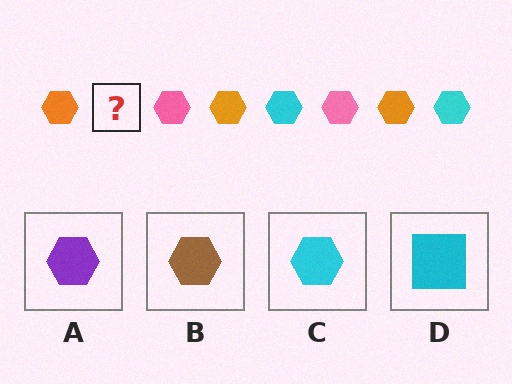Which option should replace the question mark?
Option C.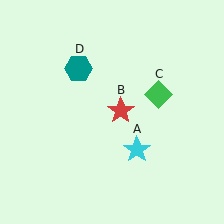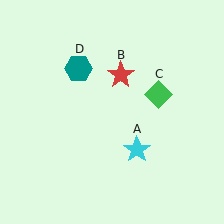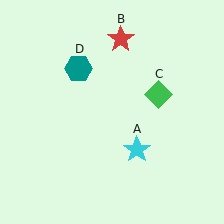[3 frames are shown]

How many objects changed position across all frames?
1 object changed position: red star (object B).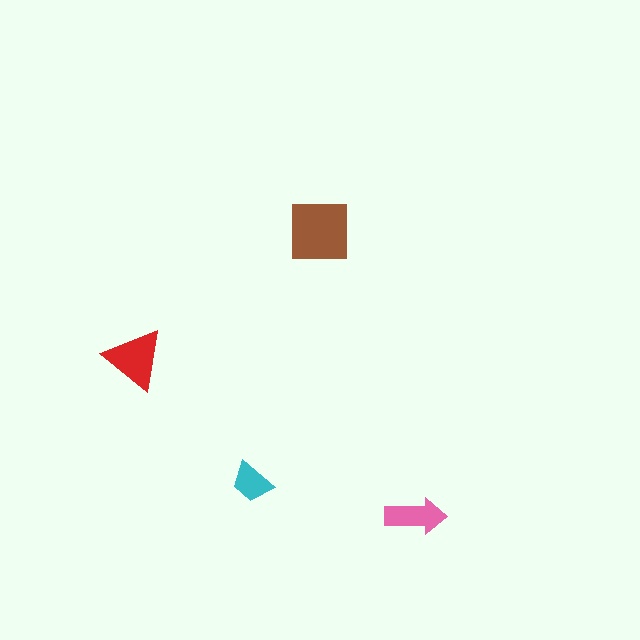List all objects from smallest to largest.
The cyan trapezoid, the pink arrow, the red triangle, the brown square.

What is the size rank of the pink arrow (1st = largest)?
3rd.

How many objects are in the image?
There are 4 objects in the image.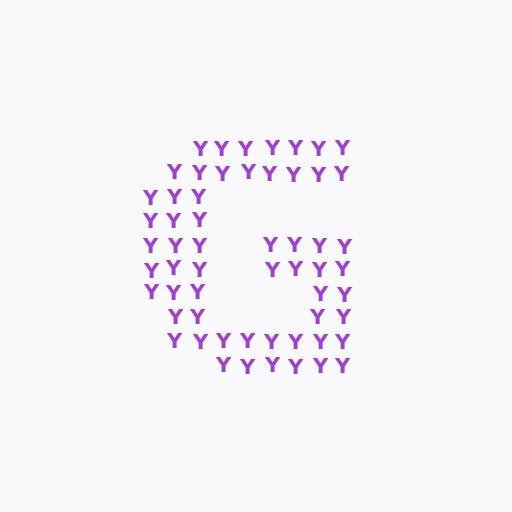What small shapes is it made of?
It is made of small letter Y's.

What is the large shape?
The large shape is the letter G.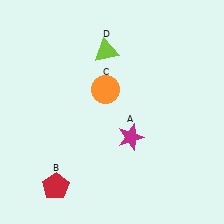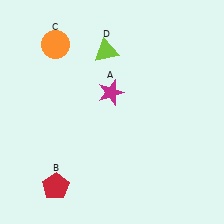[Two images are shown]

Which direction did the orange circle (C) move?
The orange circle (C) moved left.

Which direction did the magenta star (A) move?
The magenta star (A) moved up.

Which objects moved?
The objects that moved are: the magenta star (A), the orange circle (C).